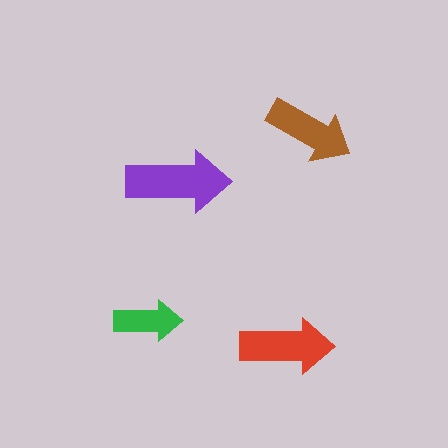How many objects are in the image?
There are 4 objects in the image.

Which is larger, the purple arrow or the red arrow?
The purple one.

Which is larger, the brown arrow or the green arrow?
The brown one.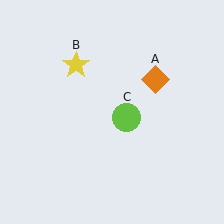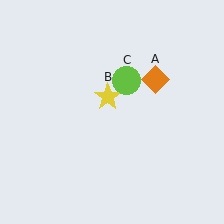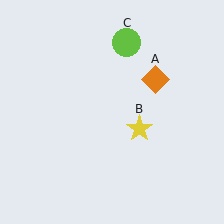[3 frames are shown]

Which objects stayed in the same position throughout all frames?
Orange diamond (object A) remained stationary.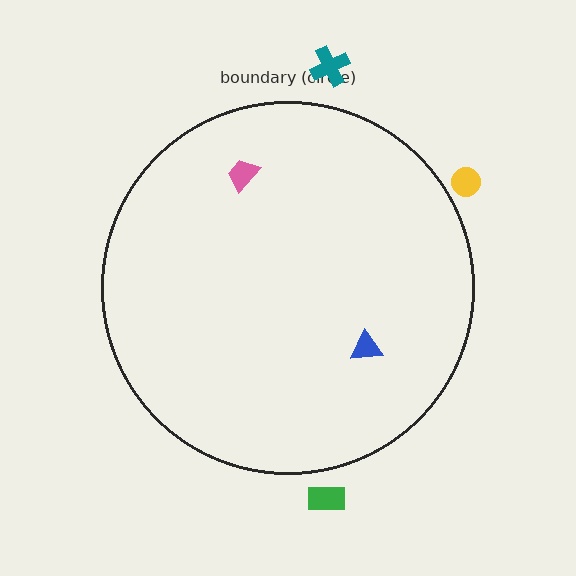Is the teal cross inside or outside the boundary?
Outside.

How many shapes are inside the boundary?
2 inside, 3 outside.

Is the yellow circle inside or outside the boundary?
Outside.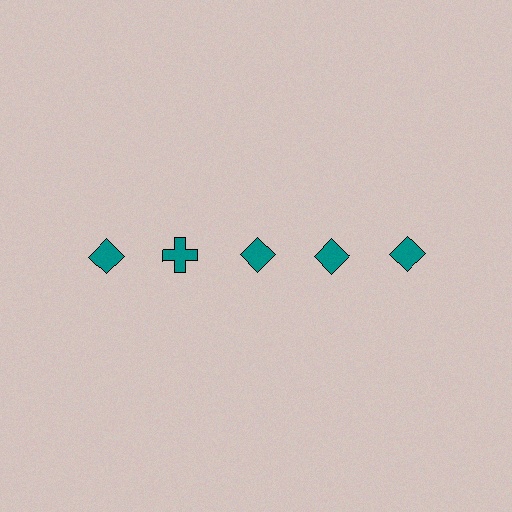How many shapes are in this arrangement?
There are 5 shapes arranged in a grid pattern.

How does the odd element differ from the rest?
It has a different shape: cross instead of diamond.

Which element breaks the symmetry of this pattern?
The teal cross in the top row, second from left column breaks the symmetry. All other shapes are teal diamonds.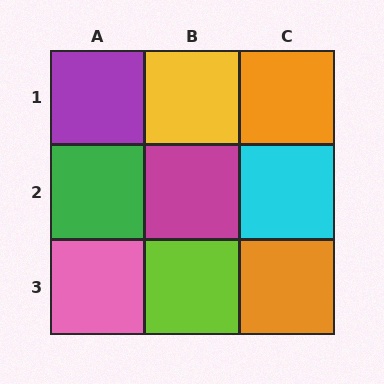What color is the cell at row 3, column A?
Pink.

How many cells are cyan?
1 cell is cyan.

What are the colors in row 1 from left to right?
Purple, yellow, orange.